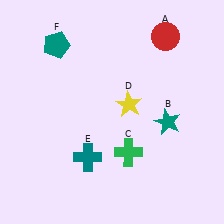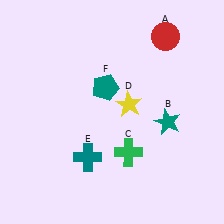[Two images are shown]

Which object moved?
The teal pentagon (F) moved right.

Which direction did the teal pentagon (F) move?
The teal pentagon (F) moved right.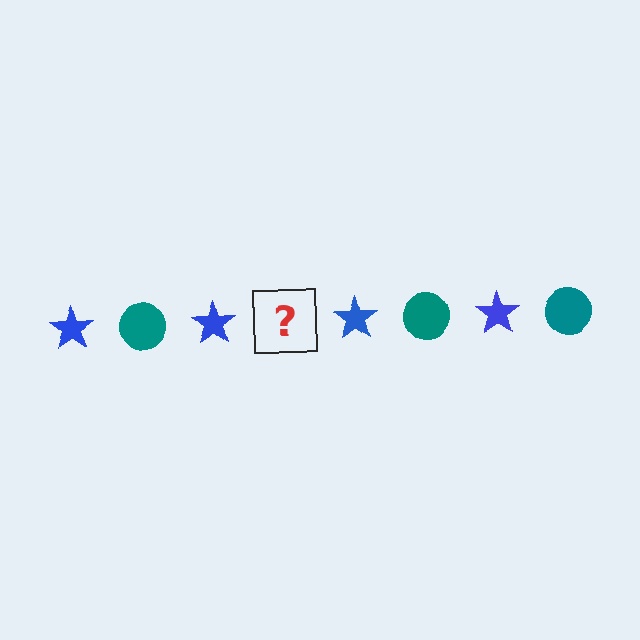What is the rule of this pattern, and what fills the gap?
The rule is that the pattern alternates between blue star and teal circle. The gap should be filled with a teal circle.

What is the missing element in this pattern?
The missing element is a teal circle.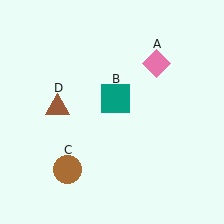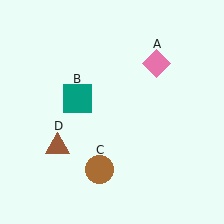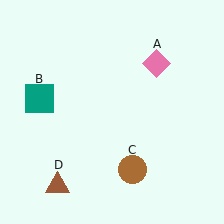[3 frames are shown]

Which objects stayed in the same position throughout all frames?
Pink diamond (object A) remained stationary.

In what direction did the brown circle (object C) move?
The brown circle (object C) moved right.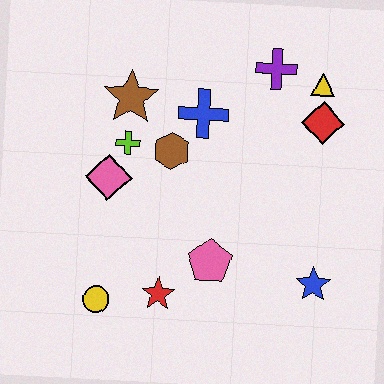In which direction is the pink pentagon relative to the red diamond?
The pink pentagon is below the red diamond.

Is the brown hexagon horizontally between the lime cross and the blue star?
Yes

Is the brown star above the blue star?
Yes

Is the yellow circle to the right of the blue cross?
No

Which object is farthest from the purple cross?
The yellow circle is farthest from the purple cross.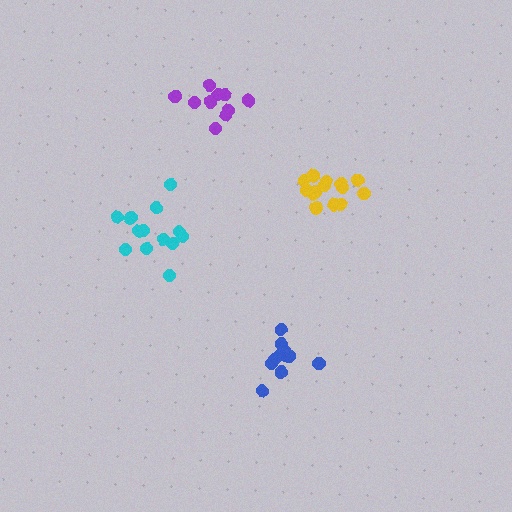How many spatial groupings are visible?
There are 4 spatial groupings.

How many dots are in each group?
Group 1: 11 dots, Group 2: 14 dots, Group 3: 14 dots, Group 4: 10 dots (49 total).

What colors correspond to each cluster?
The clusters are colored: blue, cyan, yellow, purple.